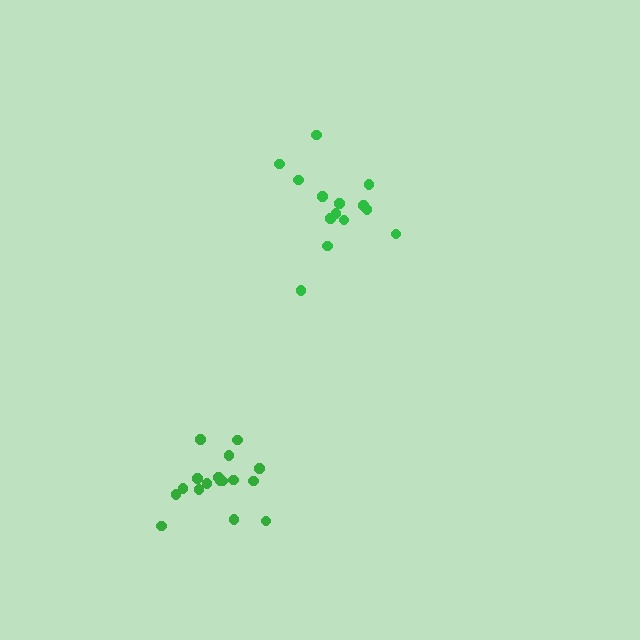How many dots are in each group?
Group 1: 17 dots, Group 2: 14 dots (31 total).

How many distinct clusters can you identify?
There are 2 distinct clusters.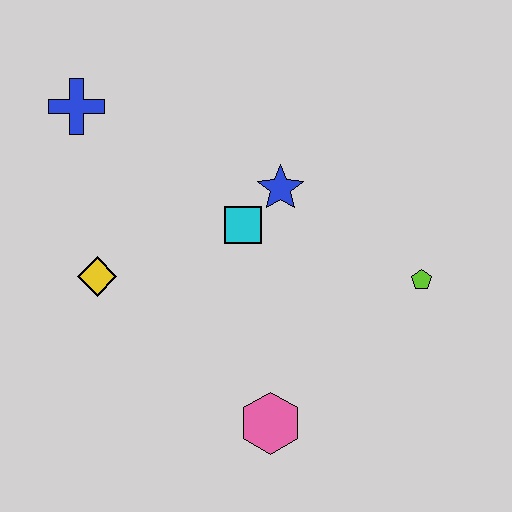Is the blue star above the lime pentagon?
Yes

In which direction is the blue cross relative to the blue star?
The blue cross is to the left of the blue star.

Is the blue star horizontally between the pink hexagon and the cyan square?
No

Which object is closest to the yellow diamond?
The cyan square is closest to the yellow diamond.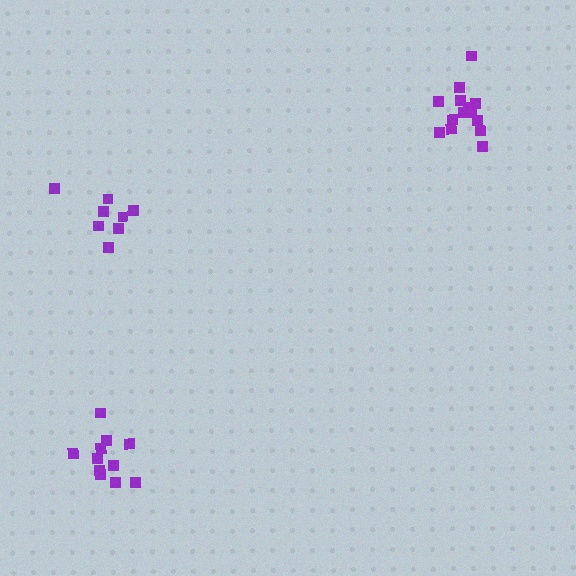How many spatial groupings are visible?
There are 3 spatial groupings.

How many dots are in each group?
Group 1: 8 dots, Group 2: 14 dots, Group 3: 11 dots (33 total).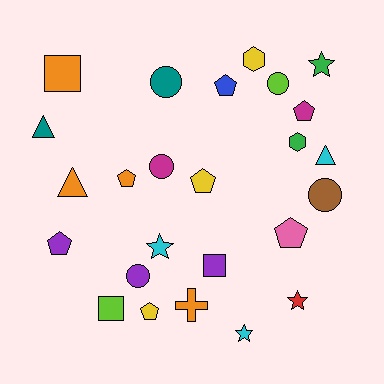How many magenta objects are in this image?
There are 2 magenta objects.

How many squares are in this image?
There are 3 squares.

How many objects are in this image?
There are 25 objects.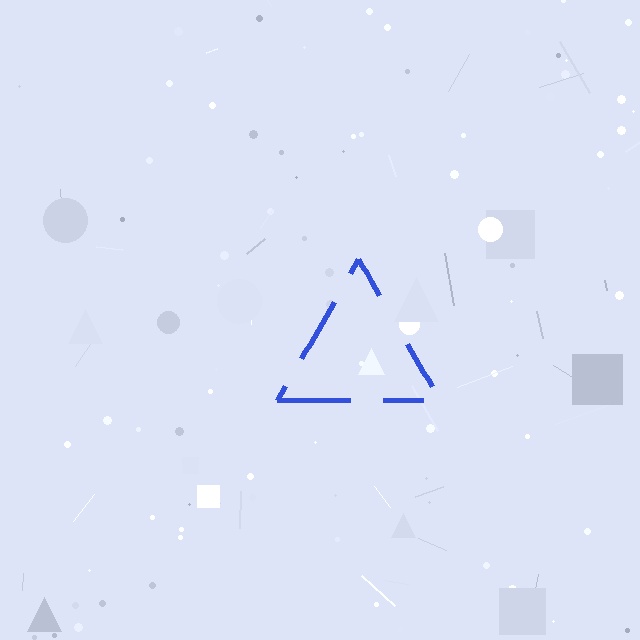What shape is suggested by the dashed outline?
The dashed outline suggests a triangle.